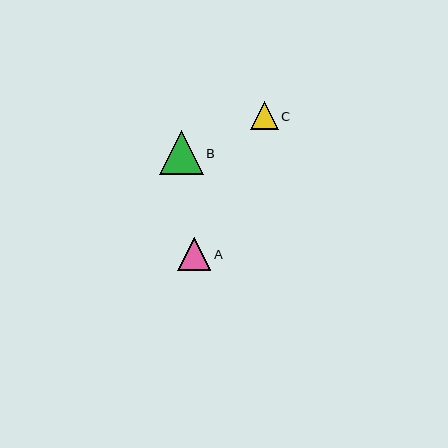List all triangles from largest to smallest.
From largest to smallest: B, A, C.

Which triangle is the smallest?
Triangle C is the smallest with a size of approximately 28 pixels.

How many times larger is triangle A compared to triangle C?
Triangle A is approximately 1.2 times the size of triangle C.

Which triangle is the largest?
Triangle B is the largest with a size of approximately 44 pixels.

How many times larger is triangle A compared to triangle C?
Triangle A is approximately 1.2 times the size of triangle C.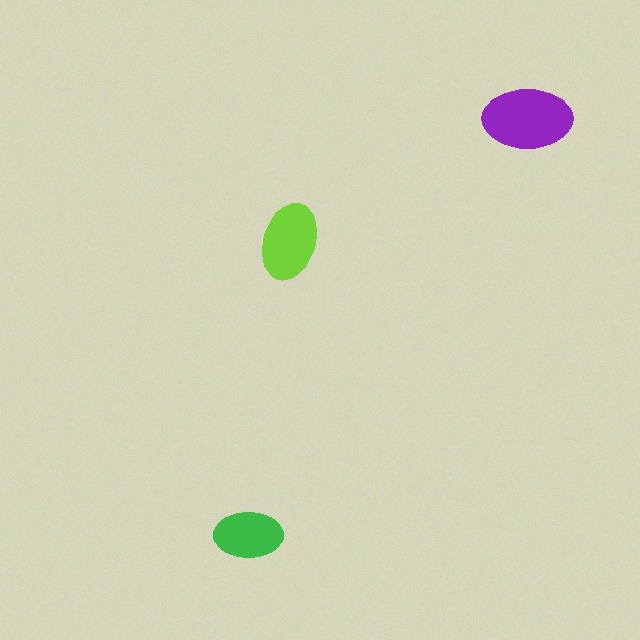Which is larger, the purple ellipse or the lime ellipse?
The purple one.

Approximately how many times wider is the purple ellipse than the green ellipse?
About 1.5 times wider.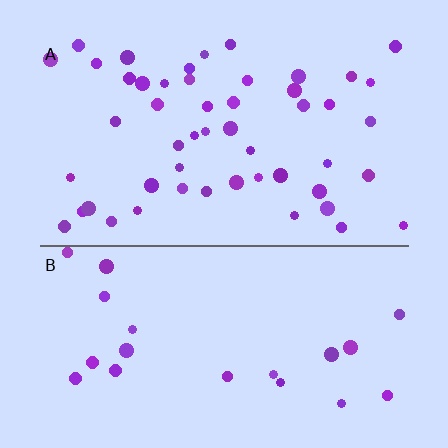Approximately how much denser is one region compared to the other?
Approximately 2.4× — region A over region B.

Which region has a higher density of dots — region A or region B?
A (the top).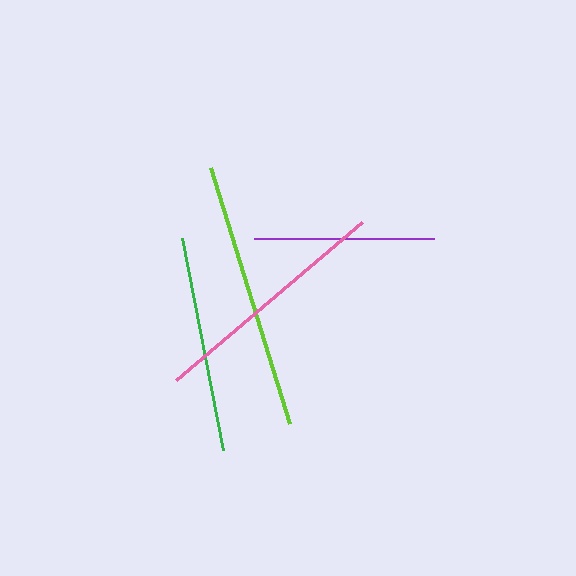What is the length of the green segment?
The green segment is approximately 216 pixels long.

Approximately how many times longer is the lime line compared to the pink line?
The lime line is approximately 1.1 times the length of the pink line.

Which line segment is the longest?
The lime line is the longest at approximately 268 pixels.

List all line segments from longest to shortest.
From longest to shortest: lime, pink, green, purple.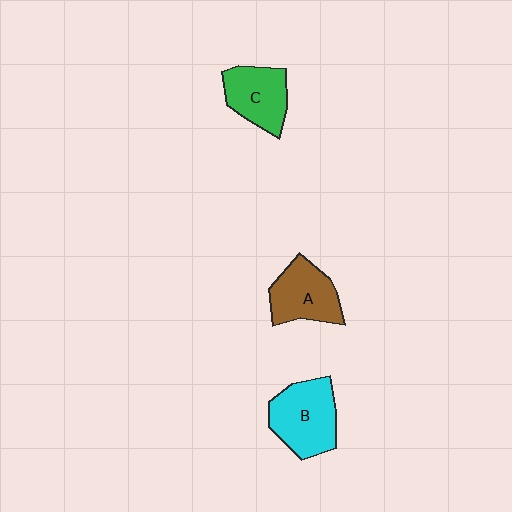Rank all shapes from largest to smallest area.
From largest to smallest: B (cyan), A (brown), C (green).